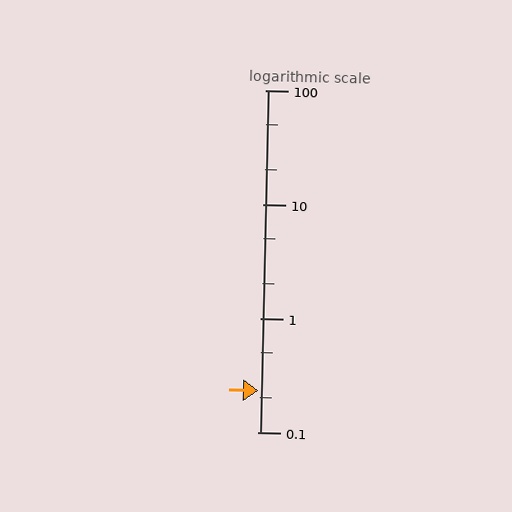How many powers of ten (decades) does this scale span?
The scale spans 3 decades, from 0.1 to 100.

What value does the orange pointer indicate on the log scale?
The pointer indicates approximately 0.23.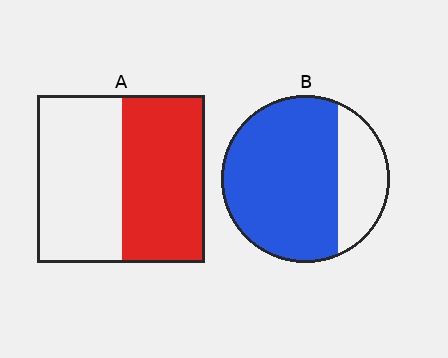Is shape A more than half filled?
Roughly half.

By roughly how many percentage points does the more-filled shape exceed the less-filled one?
By roughly 25 percentage points (B over A).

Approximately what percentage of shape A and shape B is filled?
A is approximately 50% and B is approximately 75%.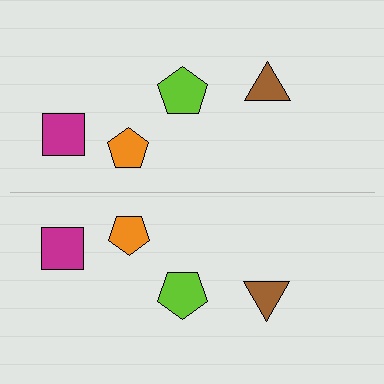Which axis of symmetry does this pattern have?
The pattern has a horizontal axis of symmetry running through the center of the image.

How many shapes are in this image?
There are 8 shapes in this image.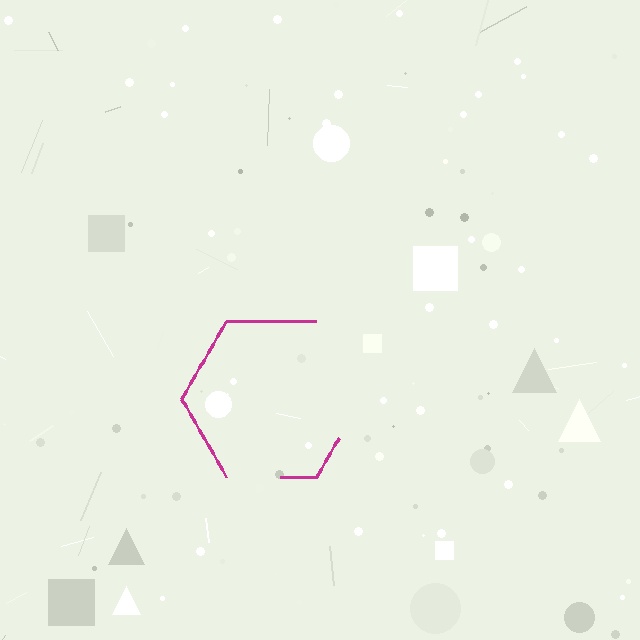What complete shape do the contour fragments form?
The contour fragments form a hexagon.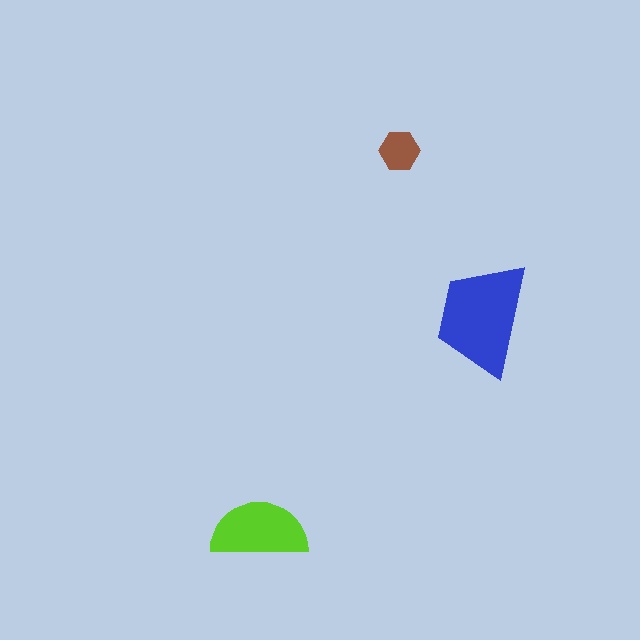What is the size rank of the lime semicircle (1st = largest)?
2nd.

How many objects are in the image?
There are 3 objects in the image.